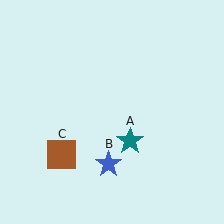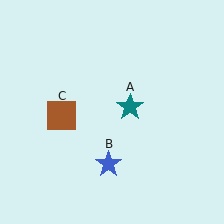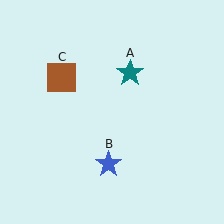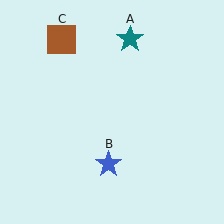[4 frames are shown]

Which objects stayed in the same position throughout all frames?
Blue star (object B) remained stationary.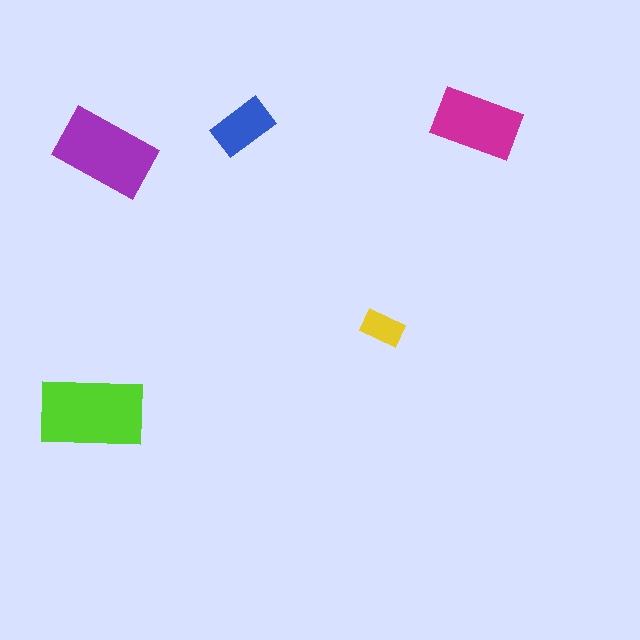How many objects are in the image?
There are 5 objects in the image.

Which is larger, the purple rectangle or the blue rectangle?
The purple one.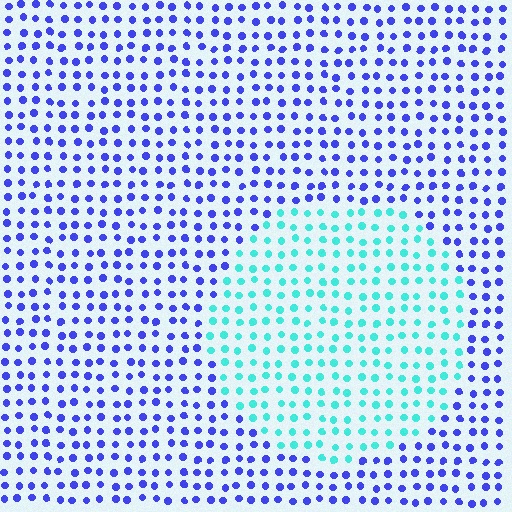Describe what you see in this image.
The image is filled with small blue elements in a uniform arrangement. A circle-shaped region is visible where the elements are tinted to a slightly different hue, forming a subtle color boundary.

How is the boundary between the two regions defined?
The boundary is defined purely by a slight shift in hue (about 65 degrees). Spacing, size, and orientation are identical on both sides.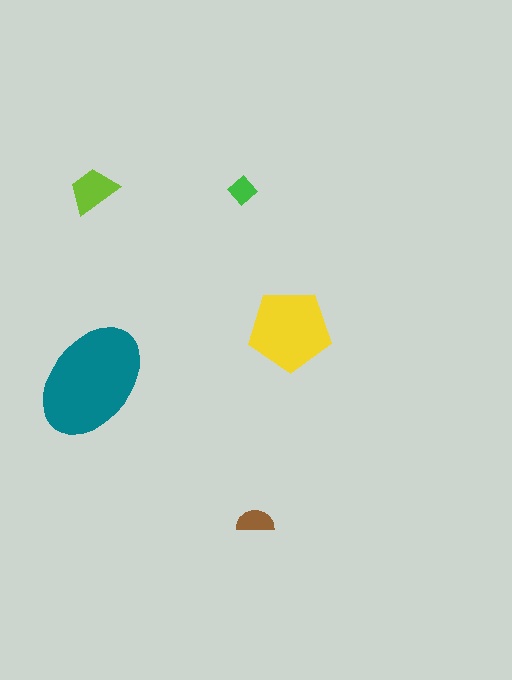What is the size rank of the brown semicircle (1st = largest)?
4th.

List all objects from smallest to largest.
The green diamond, the brown semicircle, the lime trapezoid, the yellow pentagon, the teal ellipse.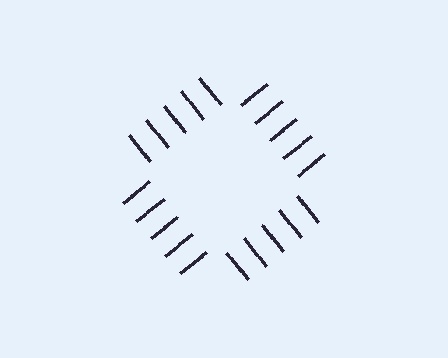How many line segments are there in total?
20 — 5 along each of the 4 edges.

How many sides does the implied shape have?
4 sides — the line-ends trace a square.